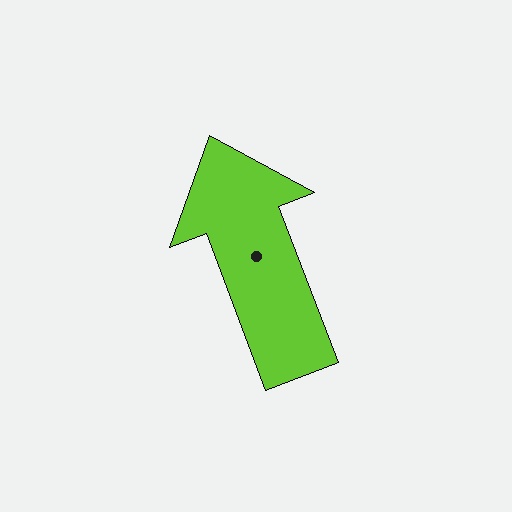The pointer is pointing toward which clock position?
Roughly 11 o'clock.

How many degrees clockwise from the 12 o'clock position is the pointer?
Approximately 339 degrees.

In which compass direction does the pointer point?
North.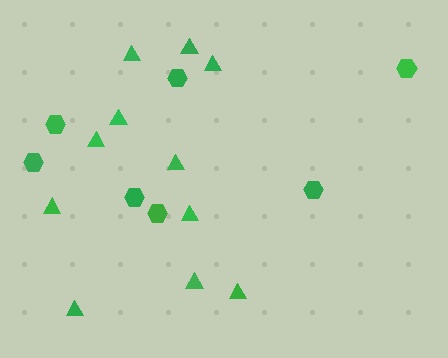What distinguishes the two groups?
There are 2 groups: one group of triangles (11) and one group of hexagons (7).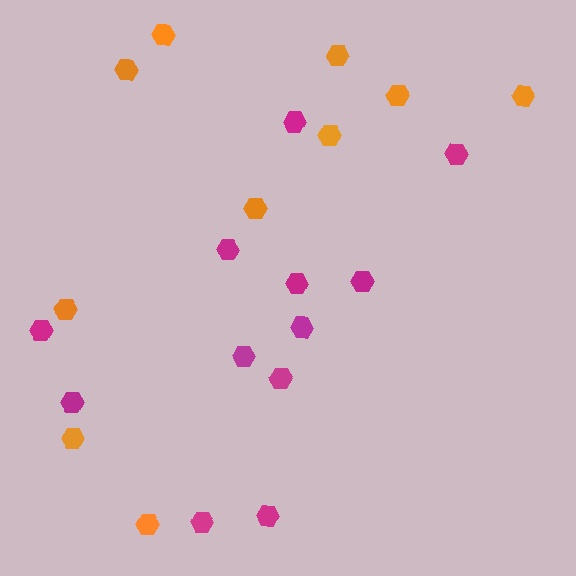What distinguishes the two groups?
There are 2 groups: one group of orange hexagons (10) and one group of magenta hexagons (12).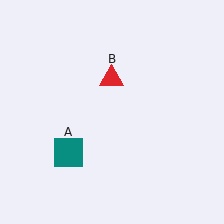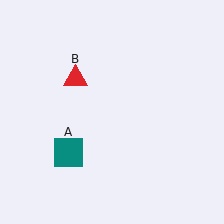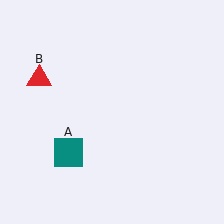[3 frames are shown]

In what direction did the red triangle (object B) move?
The red triangle (object B) moved left.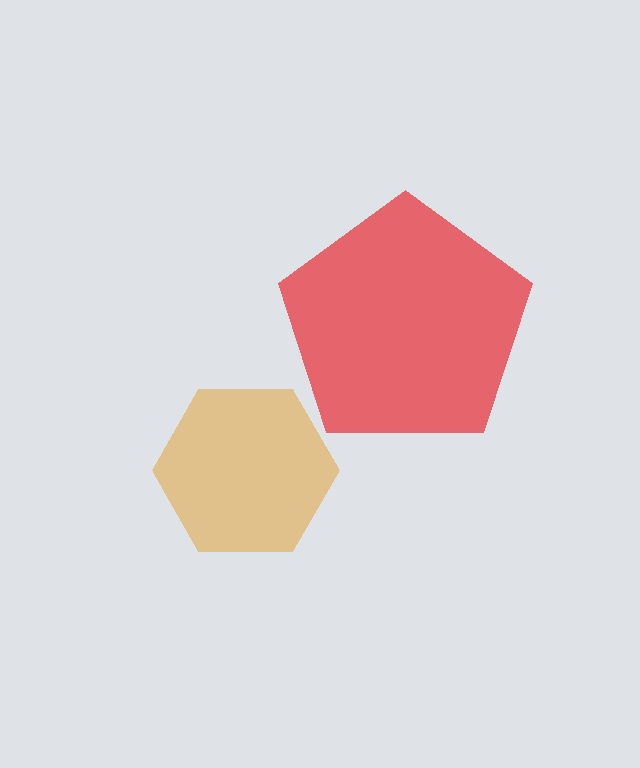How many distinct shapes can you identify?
There are 2 distinct shapes: a red pentagon, an orange hexagon.